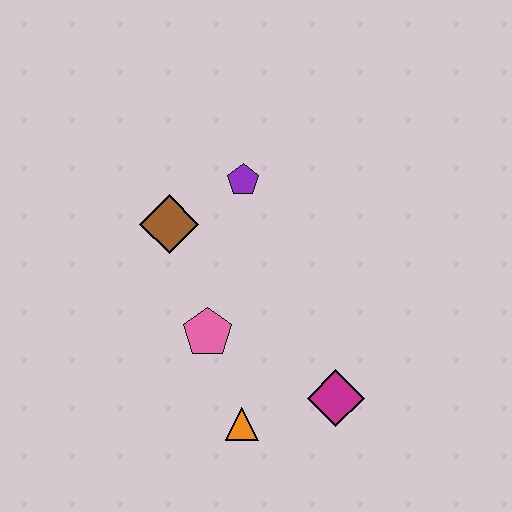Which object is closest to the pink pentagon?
The orange triangle is closest to the pink pentagon.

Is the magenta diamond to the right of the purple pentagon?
Yes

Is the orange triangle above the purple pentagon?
No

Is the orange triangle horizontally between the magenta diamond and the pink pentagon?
Yes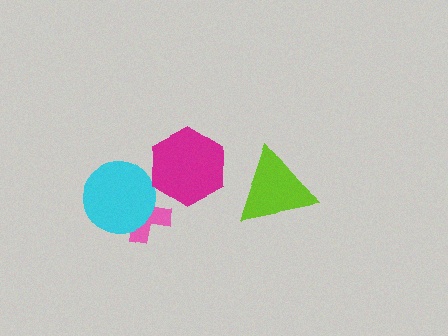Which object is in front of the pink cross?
The cyan circle is in front of the pink cross.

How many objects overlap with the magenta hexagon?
0 objects overlap with the magenta hexagon.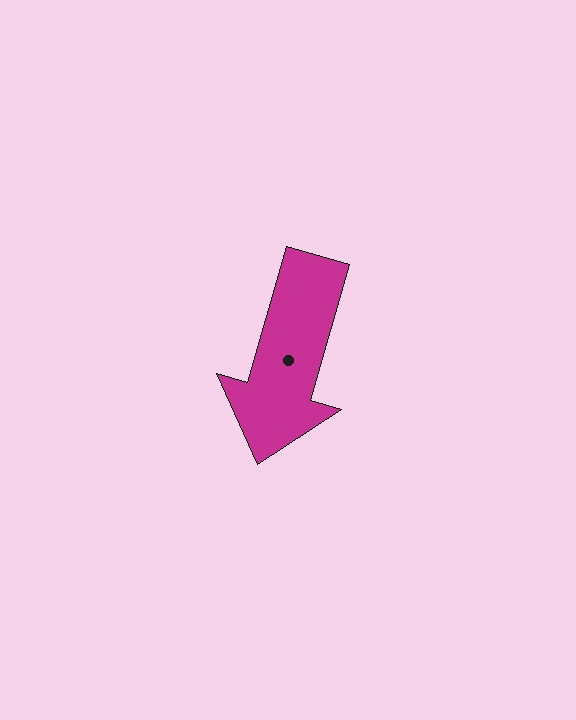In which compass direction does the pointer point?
South.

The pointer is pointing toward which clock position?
Roughly 7 o'clock.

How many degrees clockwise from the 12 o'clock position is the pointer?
Approximately 196 degrees.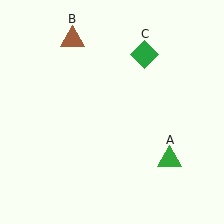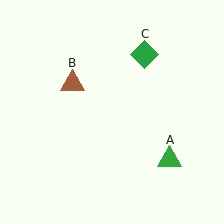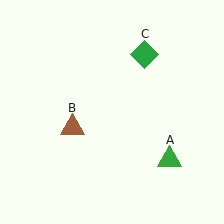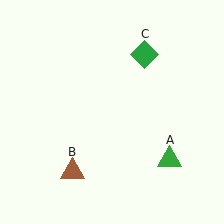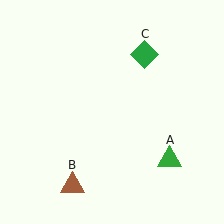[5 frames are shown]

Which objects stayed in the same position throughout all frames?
Green triangle (object A) and green diamond (object C) remained stationary.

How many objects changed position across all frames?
1 object changed position: brown triangle (object B).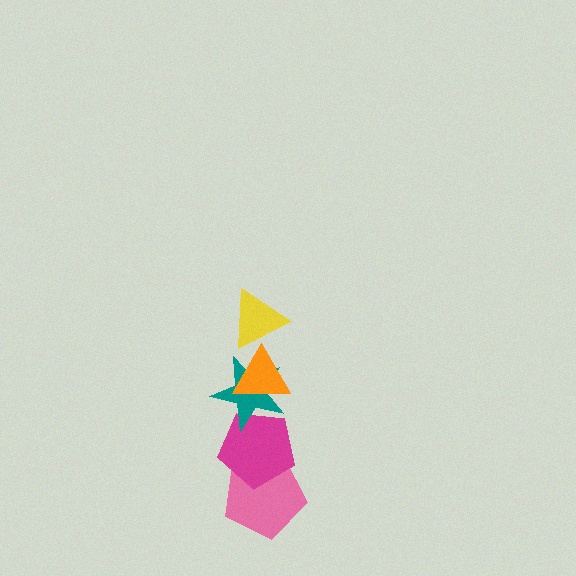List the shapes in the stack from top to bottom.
From top to bottom: the yellow triangle, the orange triangle, the teal star, the magenta pentagon, the pink pentagon.